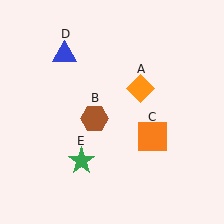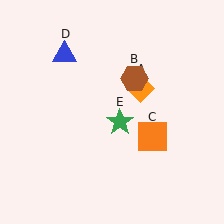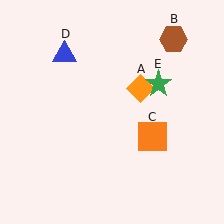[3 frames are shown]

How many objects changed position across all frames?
2 objects changed position: brown hexagon (object B), green star (object E).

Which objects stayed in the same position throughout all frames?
Orange diamond (object A) and orange square (object C) and blue triangle (object D) remained stationary.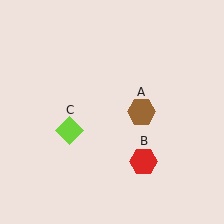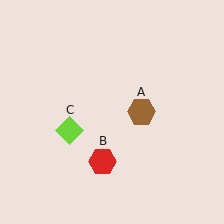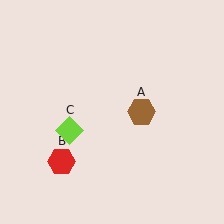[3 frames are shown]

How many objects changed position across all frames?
1 object changed position: red hexagon (object B).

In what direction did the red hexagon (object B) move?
The red hexagon (object B) moved left.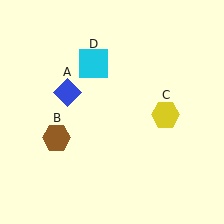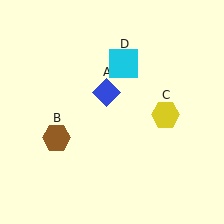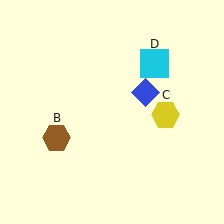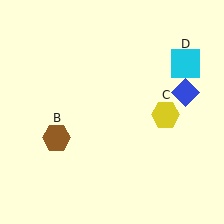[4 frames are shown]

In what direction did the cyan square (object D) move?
The cyan square (object D) moved right.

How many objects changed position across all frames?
2 objects changed position: blue diamond (object A), cyan square (object D).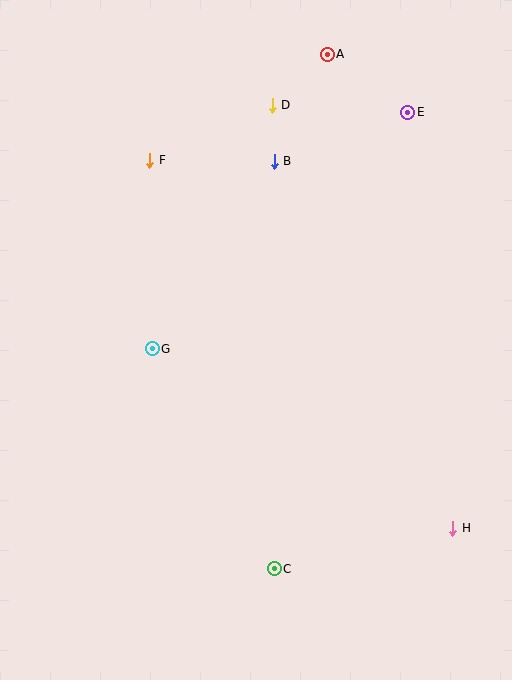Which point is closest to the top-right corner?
Point E is closest to the top-right corner.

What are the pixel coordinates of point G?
Point G is at (152, 349).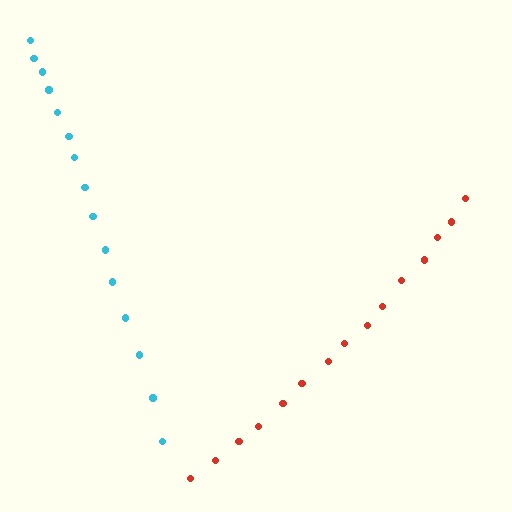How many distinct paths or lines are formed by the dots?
There are 2 distinct paths.